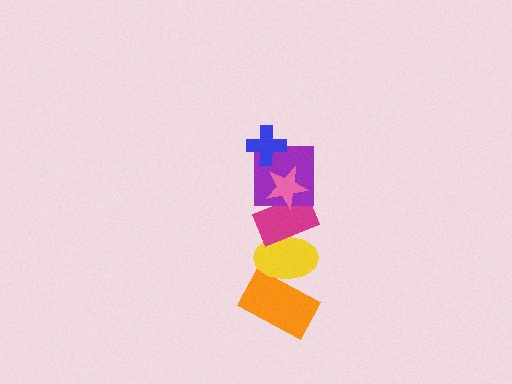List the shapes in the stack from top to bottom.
From top to bottom: the blue cross, the pink star, the purple square, the magenta rectangle, the yellow ellipse, the orange rectangle.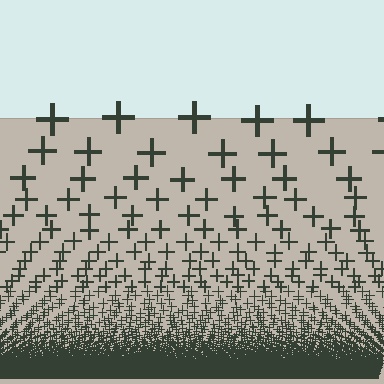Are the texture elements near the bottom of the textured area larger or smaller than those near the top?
Smaller. The gradient is inverted — elements near the bottom are smaller and denser.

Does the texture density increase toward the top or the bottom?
Density increases toward the bottom.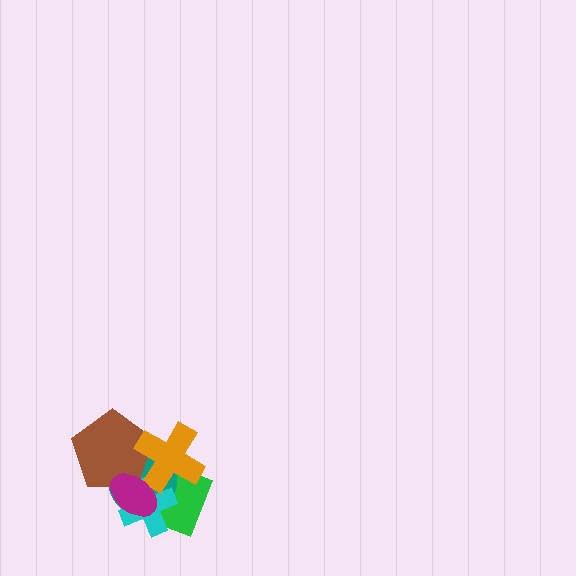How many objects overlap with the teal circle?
5 objects overlap with the teal circle.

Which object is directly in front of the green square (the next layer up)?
The teal circle is directly in front of the green square.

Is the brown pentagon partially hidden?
Yes, it is partially covered by another shape.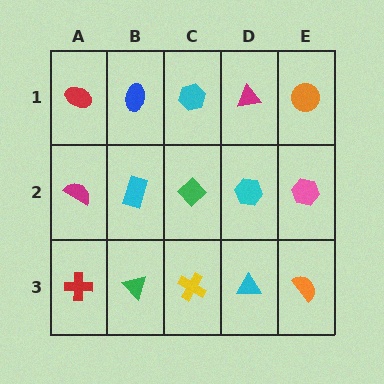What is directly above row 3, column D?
A cyan hexagon.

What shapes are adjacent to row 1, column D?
A cyan hexagon (row 2, column D), a cyan hexagon (row 1, column C), an orange circle (row 1, column E).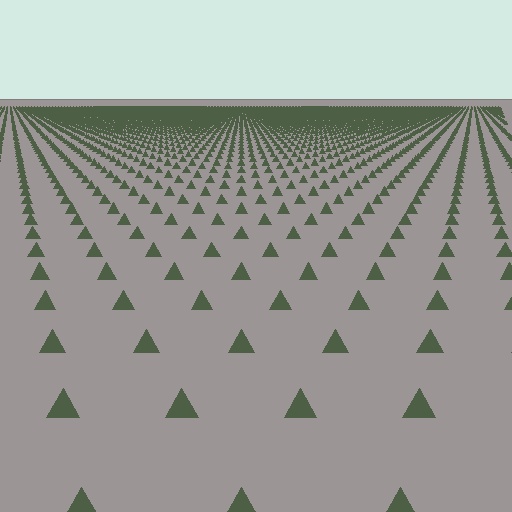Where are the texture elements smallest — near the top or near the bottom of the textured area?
Near the top.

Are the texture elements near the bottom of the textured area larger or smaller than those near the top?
Larger. Near the bottom, elements are closer to the viewer and appear at a bigger on-screen size.